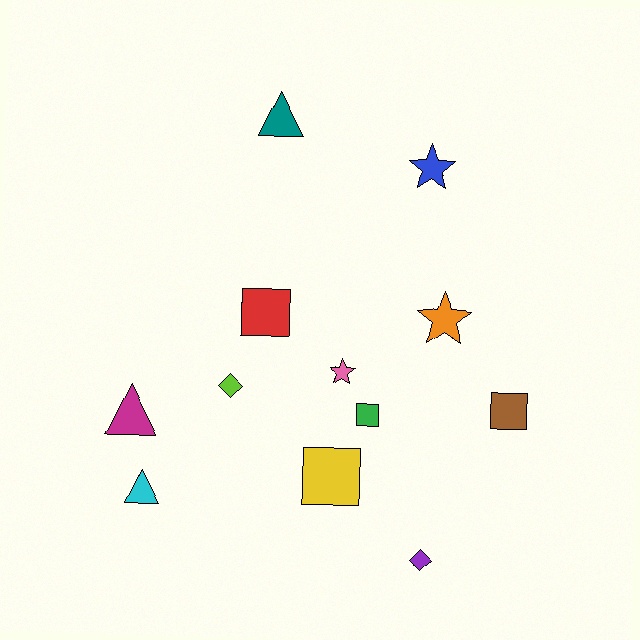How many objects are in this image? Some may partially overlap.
There are 12 objects.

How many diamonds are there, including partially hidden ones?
There are 2 diamonds.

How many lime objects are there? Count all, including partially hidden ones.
There is 1 lime object.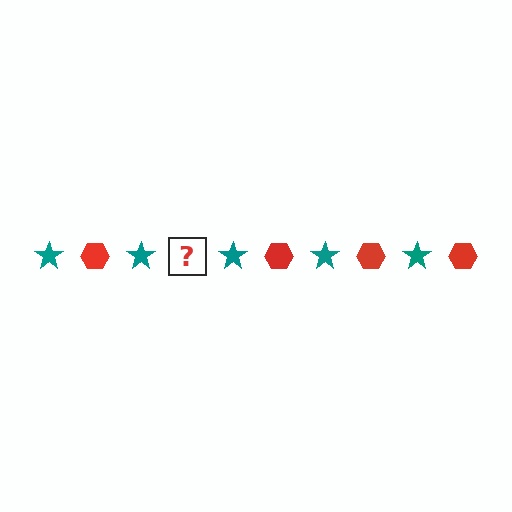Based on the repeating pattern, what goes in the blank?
The blank should be a red hexagon.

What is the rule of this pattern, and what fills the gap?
The rule is that the pattern alternates between teal star and red hexagon. The gap should be filled with a red hexagon.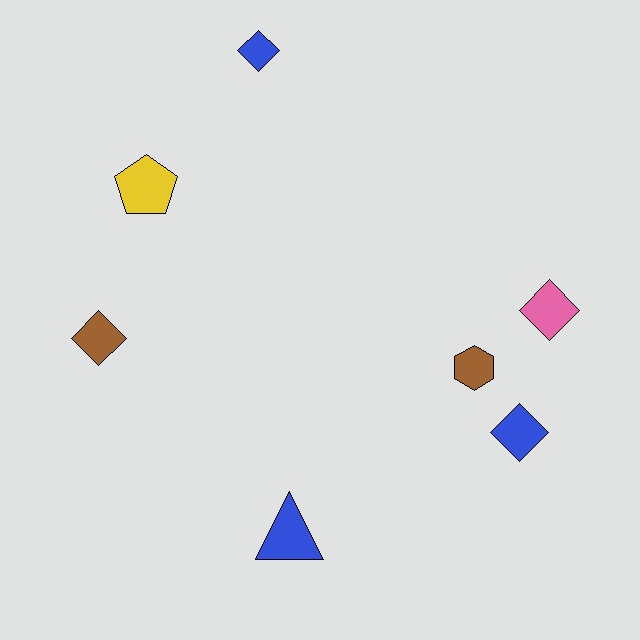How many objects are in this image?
There are 7 objects.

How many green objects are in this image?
There are no green objects.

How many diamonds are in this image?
There are 4 diamonds.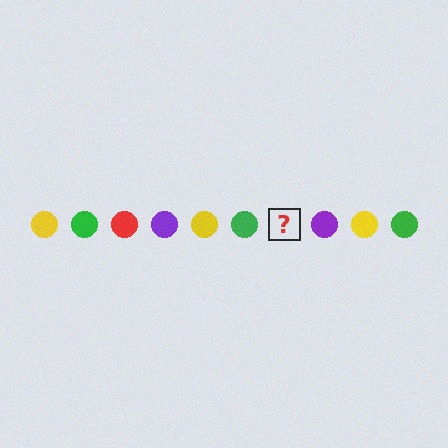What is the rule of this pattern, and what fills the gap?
The rule is that the pattern cycles through yellow, green, red, purple circles. The gap should be filled with a red circle.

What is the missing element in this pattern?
The missing element is a red circle.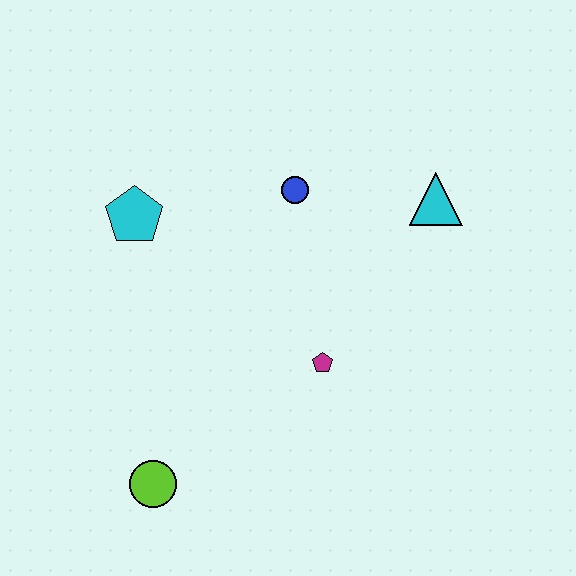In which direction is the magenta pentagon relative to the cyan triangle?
The magenta pentagon is below the cyan triangle.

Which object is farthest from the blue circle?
The lime circle is farthest from the blue circle.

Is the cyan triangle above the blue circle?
No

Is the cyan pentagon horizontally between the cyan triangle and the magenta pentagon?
No